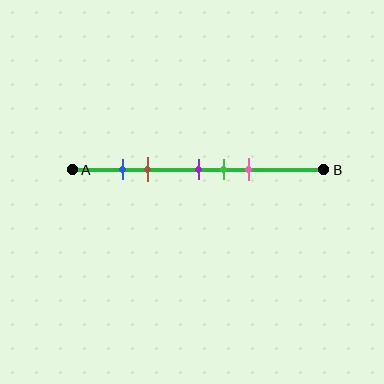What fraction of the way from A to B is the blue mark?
The blue mark is approximately 20% (0.2) of the way from A to B.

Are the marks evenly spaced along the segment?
No, the marks are not evenly spaced.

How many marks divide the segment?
There are 5 marks dividing the segment.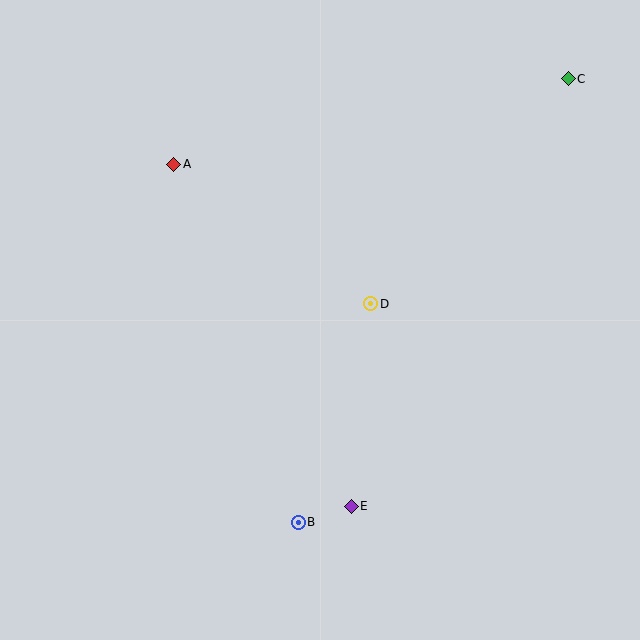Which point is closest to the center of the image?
Point D at (371, 304) is closest to the center.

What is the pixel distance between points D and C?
The distance between D and C is 299 pixels.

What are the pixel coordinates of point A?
Point A is at (174, 164).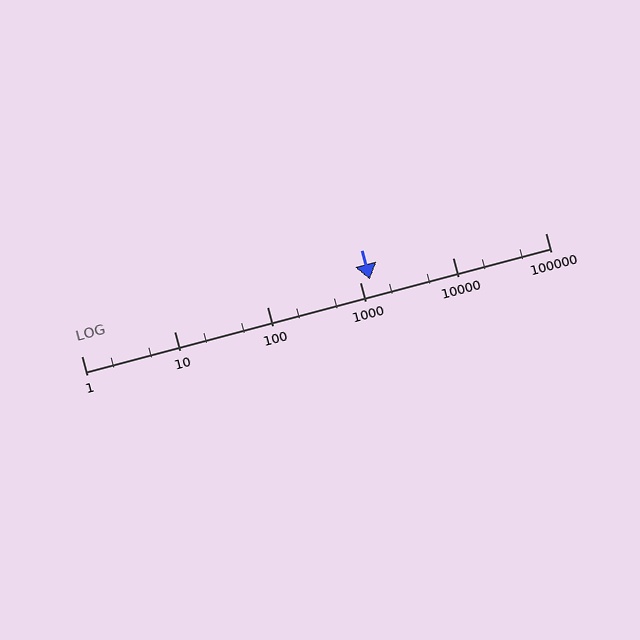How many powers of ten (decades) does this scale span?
The scale spans 5 decades, from 1 to 100000.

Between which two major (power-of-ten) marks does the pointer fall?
The pointer is between 1000 and 10000.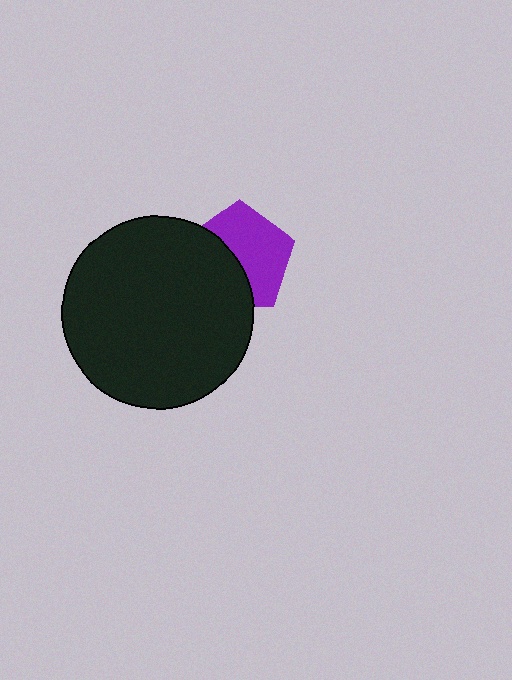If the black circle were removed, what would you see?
You would see the complete purple pentagon.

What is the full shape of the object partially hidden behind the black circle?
The partially hidden object is a purple pentagon.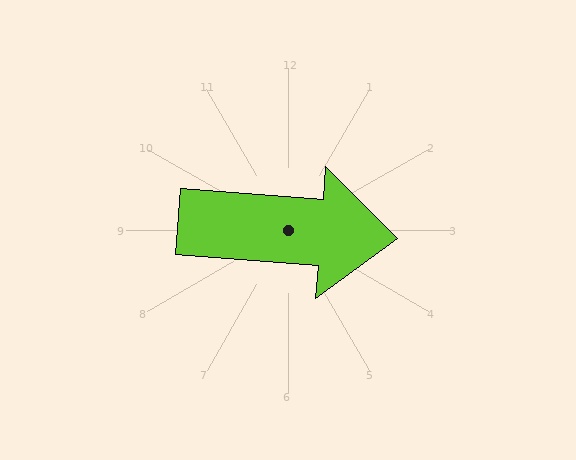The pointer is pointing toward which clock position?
Roughly 3 o'clock.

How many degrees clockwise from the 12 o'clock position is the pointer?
Approximately 94 degrees.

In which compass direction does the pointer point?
East.